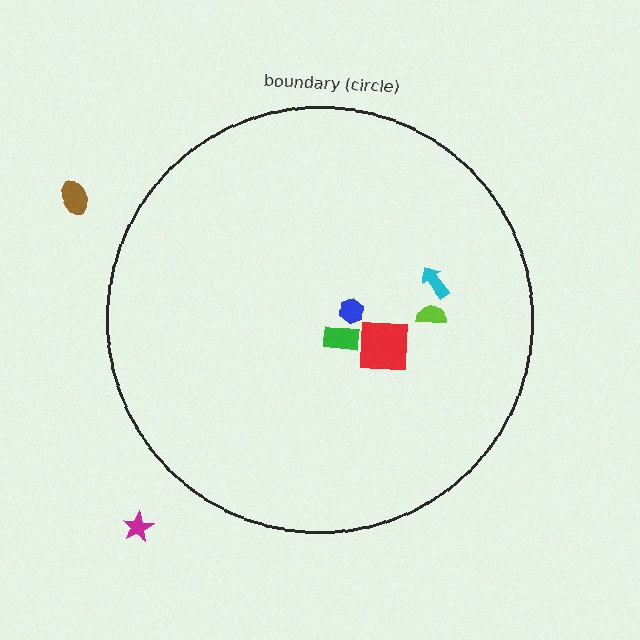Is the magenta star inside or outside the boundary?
Outside.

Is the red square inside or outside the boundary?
Inside.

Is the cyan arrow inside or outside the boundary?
Inside.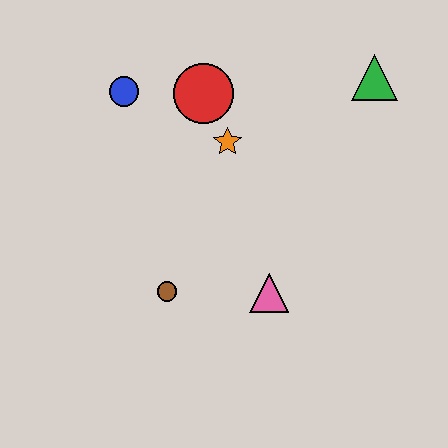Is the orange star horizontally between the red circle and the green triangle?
Yes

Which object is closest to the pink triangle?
The brown circle is closest to the pink triangle.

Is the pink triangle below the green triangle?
Yes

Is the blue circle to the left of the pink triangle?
Yes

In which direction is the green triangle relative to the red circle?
The green triangle is to the right of the red circle.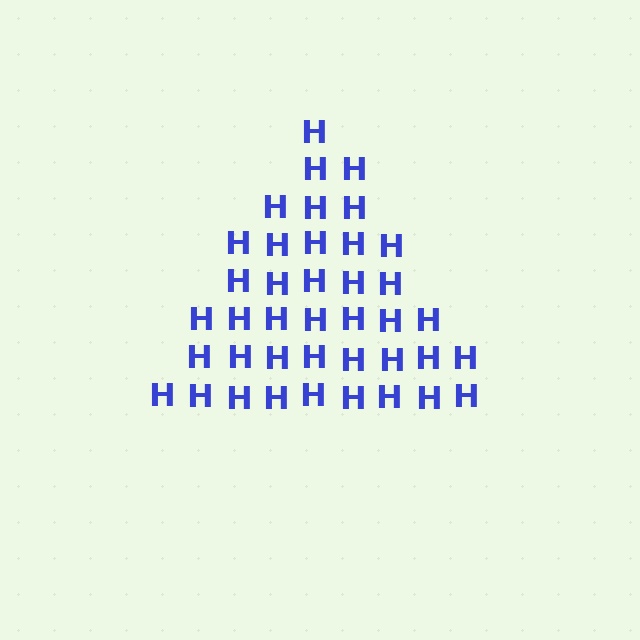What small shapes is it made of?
It is made of small letter H's.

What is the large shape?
The large shape is a triangle.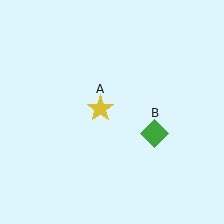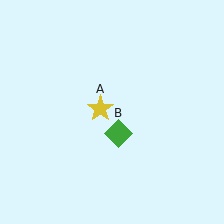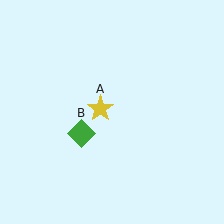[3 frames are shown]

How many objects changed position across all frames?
1 object changed position: green diamond (object B).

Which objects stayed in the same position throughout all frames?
Yellow star (object A) remained stationary.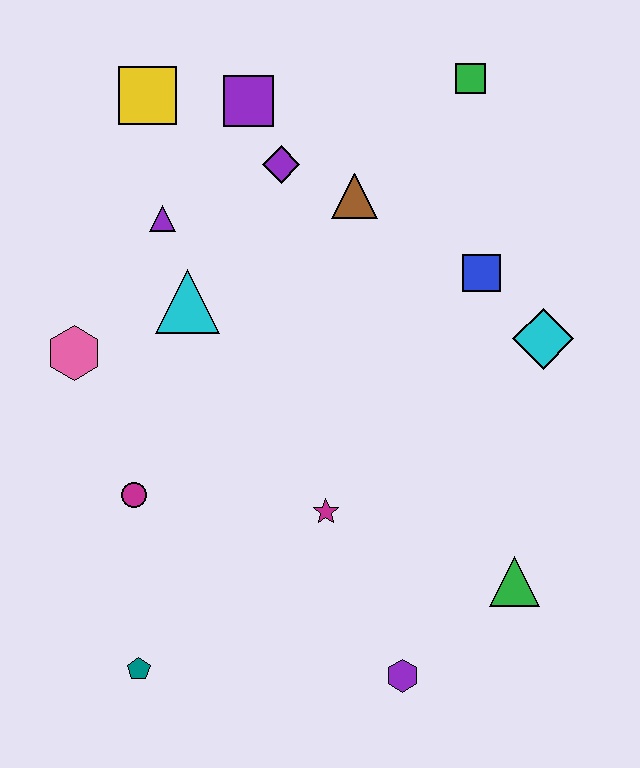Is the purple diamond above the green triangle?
Yes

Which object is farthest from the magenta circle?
The green square is farthest from the magenta circle.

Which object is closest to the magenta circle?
The pink hexagon is closest to the magenta circle.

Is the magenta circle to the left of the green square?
Yes